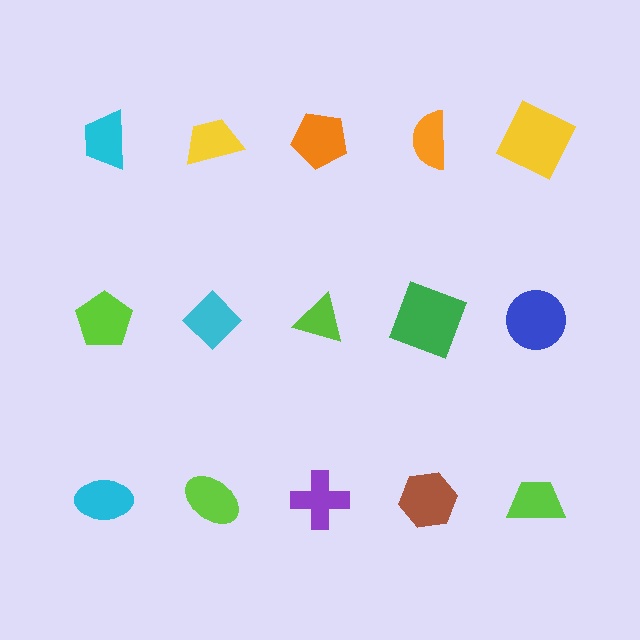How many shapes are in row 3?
5 shapes.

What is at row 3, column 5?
A lime trapezoid.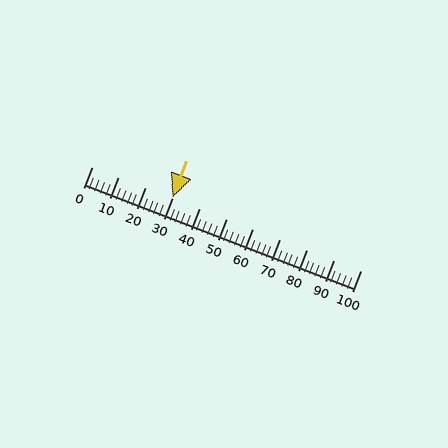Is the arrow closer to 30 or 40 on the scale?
The arrow is closer to 30.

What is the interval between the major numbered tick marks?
The major tick marks are spaced 10 units apart.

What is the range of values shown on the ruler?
The ruler shows values from 0 to 100.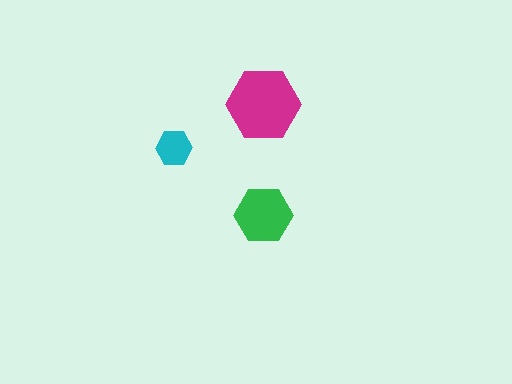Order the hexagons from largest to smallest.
the magenta one, the green one, the cyan one.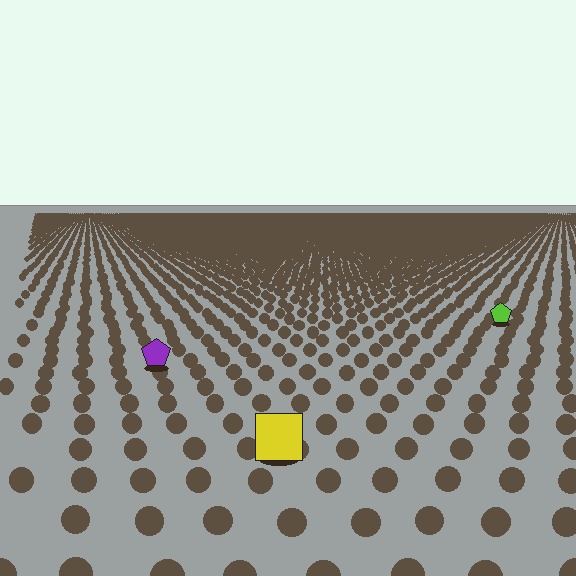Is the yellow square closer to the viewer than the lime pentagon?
Yes. The yellow square is closer — you can tell from the texture gradient: the ground texture is coarser near it.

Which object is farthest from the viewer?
The lime pentagon is farthest from the viewer. It appears smaller and the ground texture around it is denser.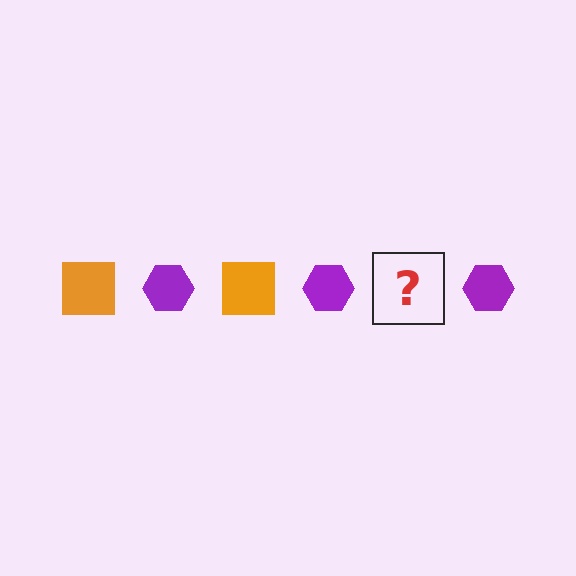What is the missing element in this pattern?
The missing element is an orange square.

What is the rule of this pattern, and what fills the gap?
The rule is that the pattern alternates between orange square and purple hexagon. The gap should be filled with an orange square.